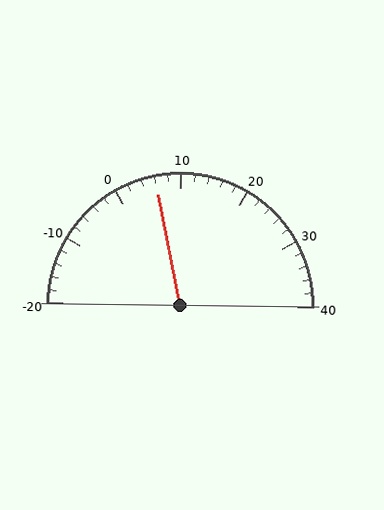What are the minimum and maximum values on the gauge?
The gauge ranges from -20 to 40.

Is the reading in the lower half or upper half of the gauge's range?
The reading is in the lower half of the range (-20 to 40).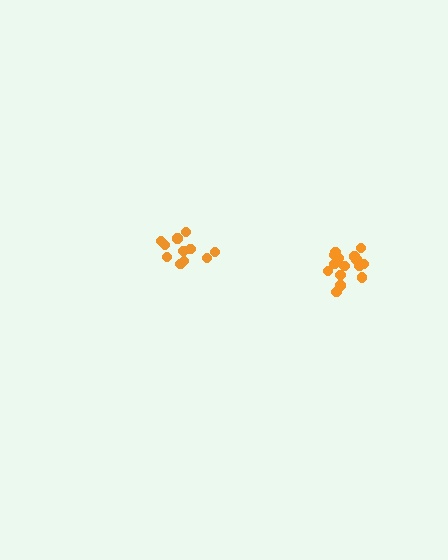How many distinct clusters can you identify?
There are 2 distinct clusters.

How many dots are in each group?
Group 1: 11 dots, Group 2: 15 dots (26 total).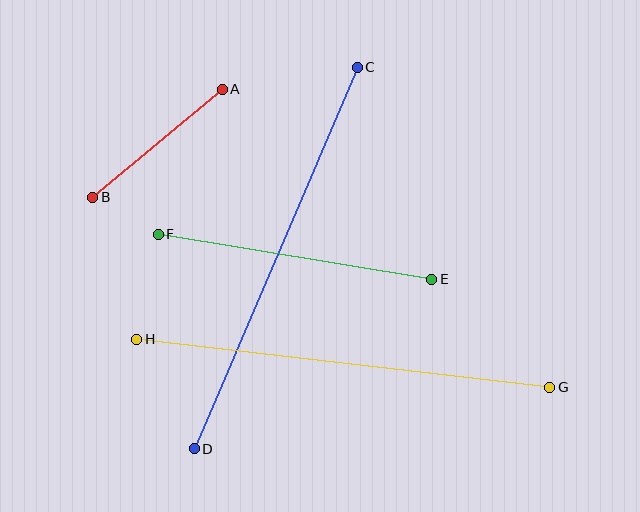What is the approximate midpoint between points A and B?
The midpoint is at approximately (158, 143) pixels.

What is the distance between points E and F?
The distance is approximately 277 pixels.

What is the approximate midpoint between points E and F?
The midpoint is at approximately (295, 257) pixels.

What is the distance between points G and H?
The distance is approximately 416 pixels.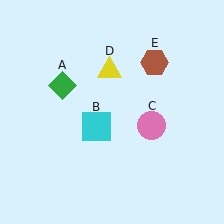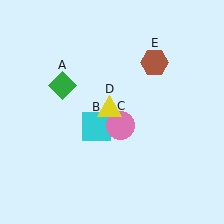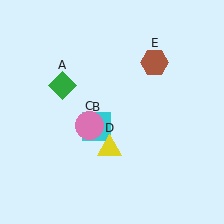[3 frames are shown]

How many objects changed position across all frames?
2 objects changed position: pink circle (object C), yellow triangle (object D).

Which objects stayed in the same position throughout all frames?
Green diamond (object A) and cyan square (object B) and brown hexagon (object E) remained stationary.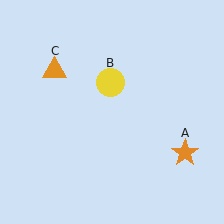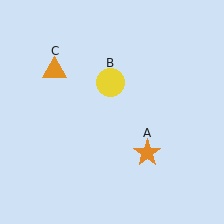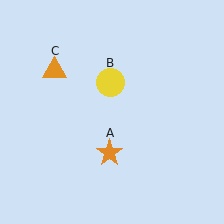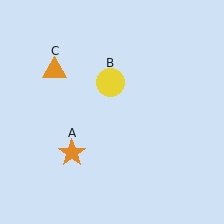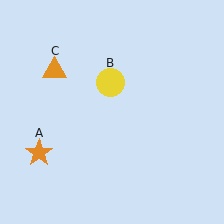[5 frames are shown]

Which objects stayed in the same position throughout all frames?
Yellow circle (object B) and orange triangle (object C) remained stationary.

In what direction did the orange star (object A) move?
The orange star (object A) moved left.